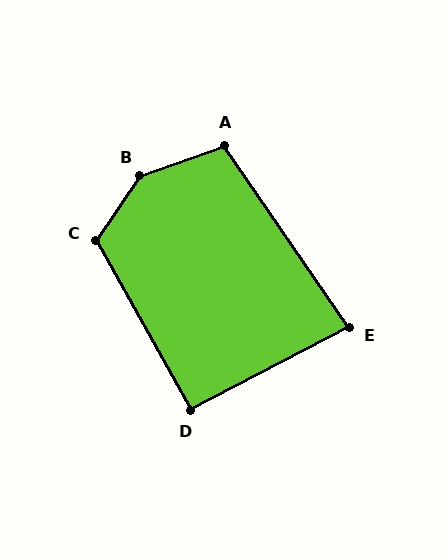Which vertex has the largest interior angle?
B, at approximately 143 degrees.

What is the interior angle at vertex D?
Approximately 92 degrees (approximately right).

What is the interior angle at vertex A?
Approximately 105 degrees (obtuse).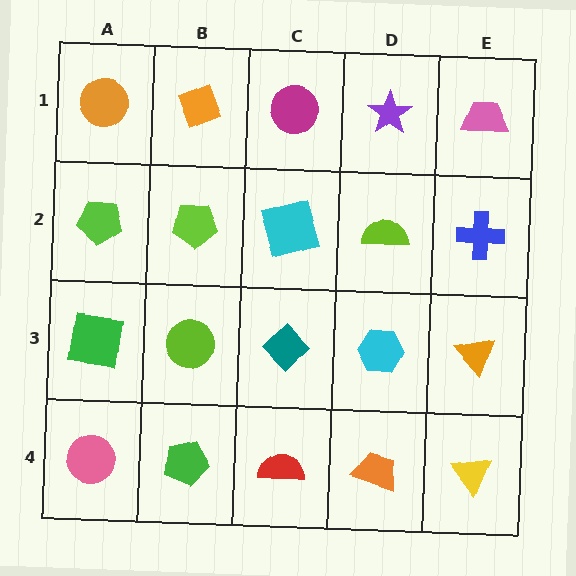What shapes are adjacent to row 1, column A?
A lime pentagon (row 2, column A), an orange diamond (row 1, column B).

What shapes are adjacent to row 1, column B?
A lime pentagon (row 2, column B), an orange circle (row 1, column A), a magenta circle (row 1, column C).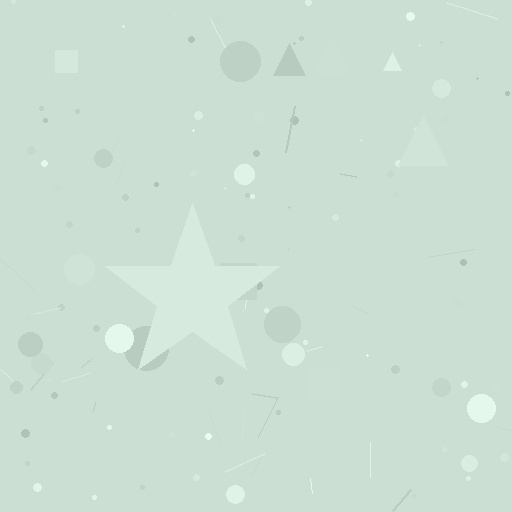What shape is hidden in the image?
A star is hidden in the image.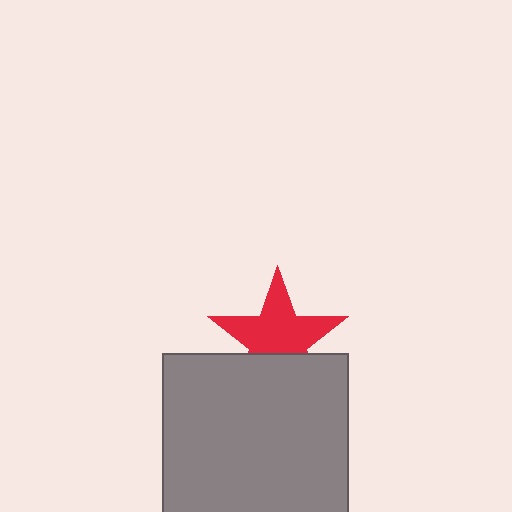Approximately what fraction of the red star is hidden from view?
Roughly 32% of the red star is hidden behind the gray square.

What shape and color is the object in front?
The object in front is a gray square.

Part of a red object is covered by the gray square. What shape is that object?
It is a star.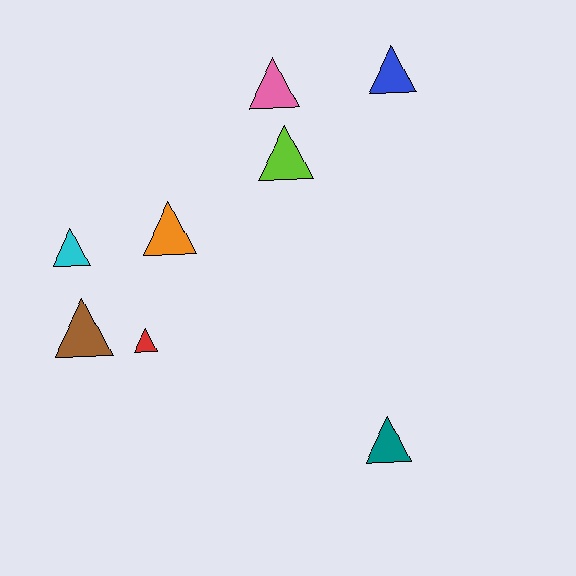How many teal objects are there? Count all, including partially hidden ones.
There is 1 teal object.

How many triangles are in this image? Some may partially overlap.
There are 8 triangles.